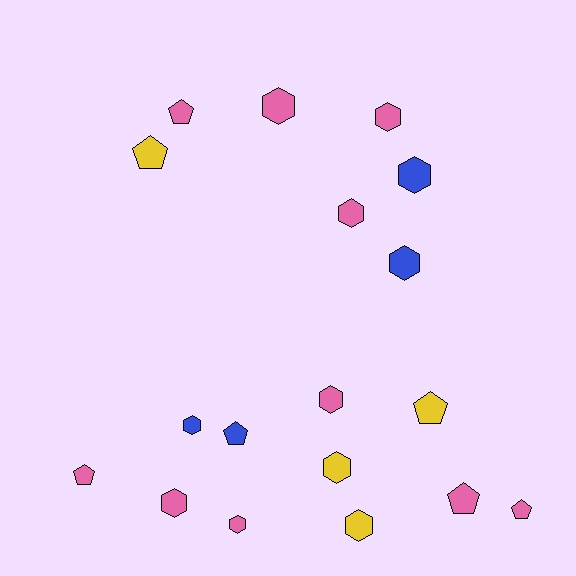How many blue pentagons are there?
There is 1 blue pentagon.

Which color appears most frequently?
Pink, with 10 objects.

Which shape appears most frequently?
Hexagon, with 11 objects.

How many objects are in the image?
There are 18 objects.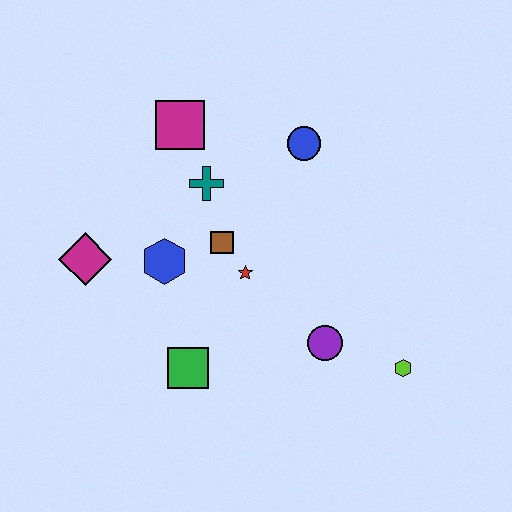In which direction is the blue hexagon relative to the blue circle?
The blue hexagon is to the left of the blue circle.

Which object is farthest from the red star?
The lime hexagon is farthest from the red star.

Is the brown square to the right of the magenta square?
Yes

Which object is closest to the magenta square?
The teal cross is closest to the magenta square.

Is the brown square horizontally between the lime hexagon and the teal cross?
Yes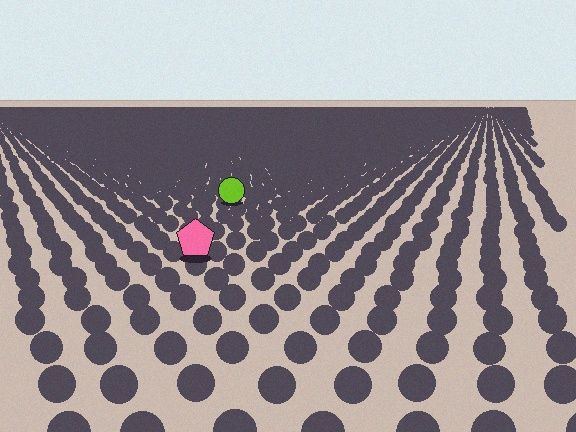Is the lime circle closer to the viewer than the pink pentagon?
No. The pink pentagon is closer — you can tell from the texture gradient: the ground texture is coarser near it.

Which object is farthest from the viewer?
The lime circle is farthest from the viewer. It appears smaller and the ground texture around it is denser.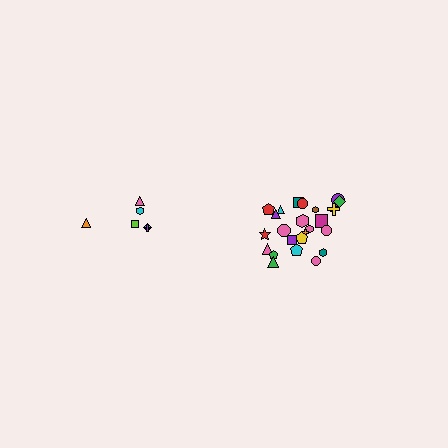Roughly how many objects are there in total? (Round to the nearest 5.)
Roughly 30 objects in total.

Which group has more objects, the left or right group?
The right group.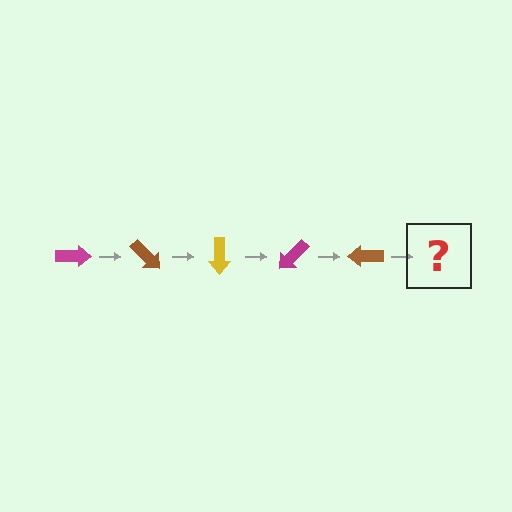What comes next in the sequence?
The next element should be a yellow arrow, rotated 225 degrees from the start.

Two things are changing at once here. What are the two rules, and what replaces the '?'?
The two rules are that it rotates 45 degrees each step and the color cycles through magenta, brown, and yellow. The '?' should be a yellow arrow, rotated 225 degrees from the start.